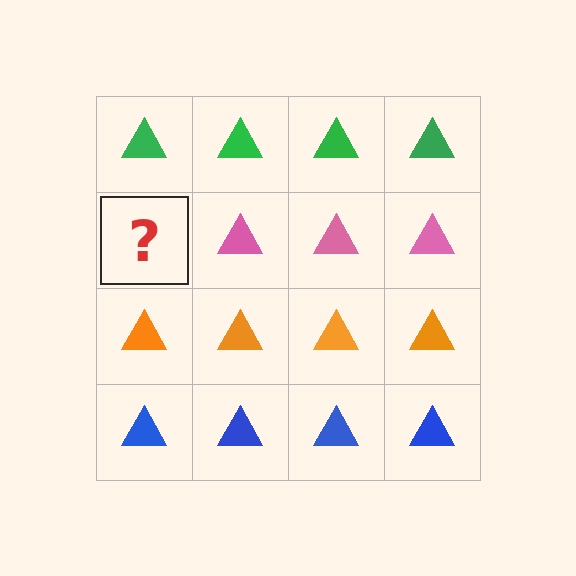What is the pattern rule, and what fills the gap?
The rule is that each row has a consistent color. The gap should be filled with a pink triangle.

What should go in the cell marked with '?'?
The missing cell should contain a pink triangle.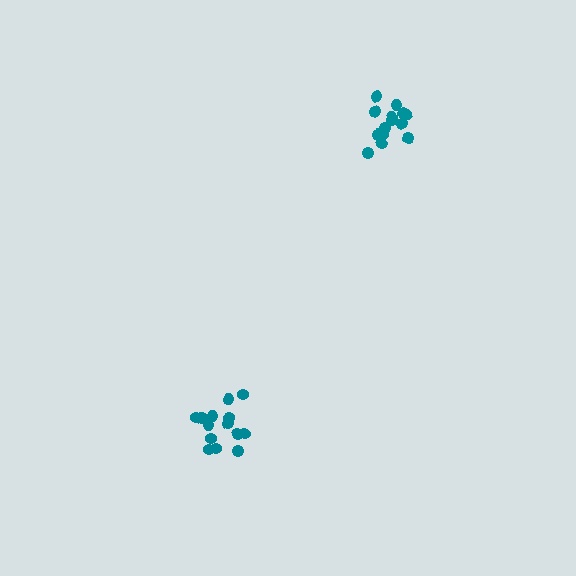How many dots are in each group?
Group 1: 14 dots, Group 2: 14 dots (28 total).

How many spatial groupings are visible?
There are 2 spatial groupings.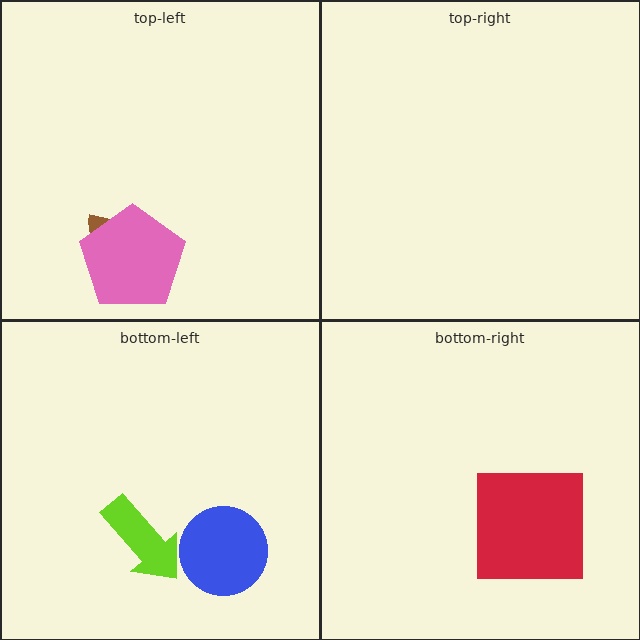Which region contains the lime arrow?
The bottom-left region.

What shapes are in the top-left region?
The brown semicircle, the pink pentagon.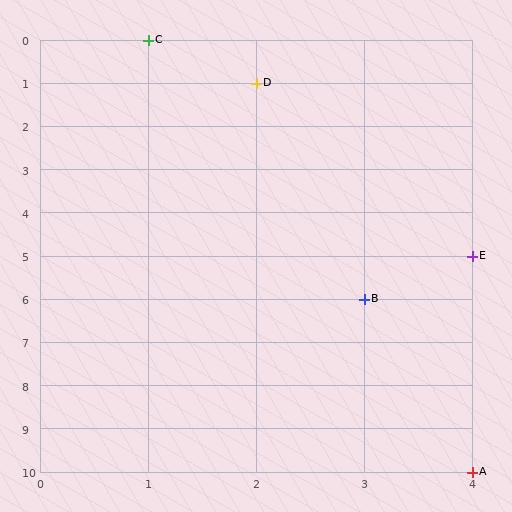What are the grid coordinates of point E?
Point E is at grid coordinates (4, 5).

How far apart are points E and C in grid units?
Points E and C are 3 columns and 5 rows apart (about 5.8 grid units diagonally).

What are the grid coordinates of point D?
Point D is at grid coordinates (2, 1).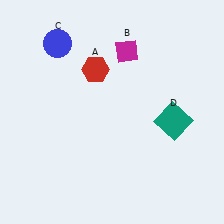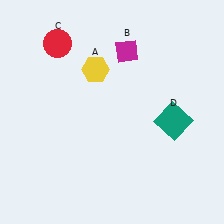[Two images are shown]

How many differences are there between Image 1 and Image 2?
There are 2 differences between the two images.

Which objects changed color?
A changed from red to yellow. C changed from blue to red.